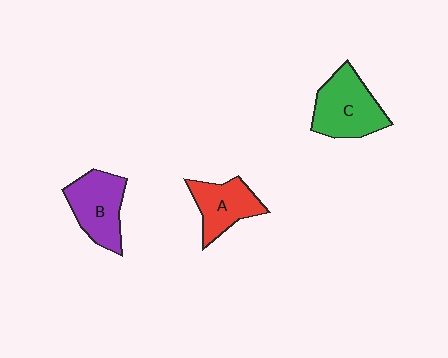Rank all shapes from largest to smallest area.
From largest to smallest: C (green), B (purple), A (red).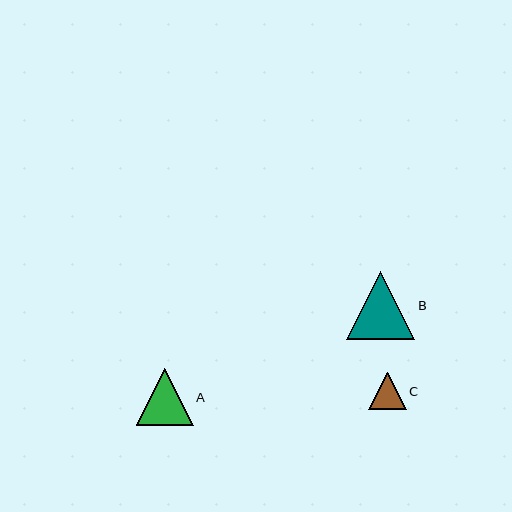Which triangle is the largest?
Triangle B is the largest with a size of approximately 68 pixels.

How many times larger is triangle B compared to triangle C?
Triangle B is approximately 1.8 times the size of triangle C.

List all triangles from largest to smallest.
From largest to smallest: B, A, C.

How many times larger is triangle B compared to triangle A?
Triangle B is approximately 1.2 times the size of triangle A.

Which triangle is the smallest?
Triangle C is the smallest with a size of approximately 38 pixels.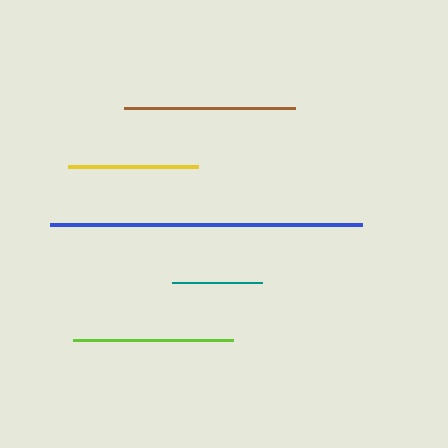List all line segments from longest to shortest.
From longest to shortest: blue, brown, lime, yellow, teal.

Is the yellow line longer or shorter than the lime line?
The lime line is longer than the yellow line.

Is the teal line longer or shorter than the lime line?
The lime line is longer than the teal line.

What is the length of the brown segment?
The brown segment is approximately 171 pixels long.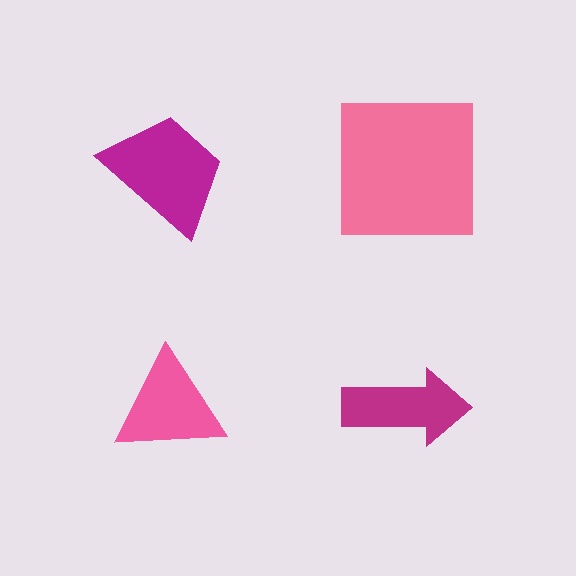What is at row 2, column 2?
A magenta arrow.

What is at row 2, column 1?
A pink triangle.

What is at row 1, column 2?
A pink square.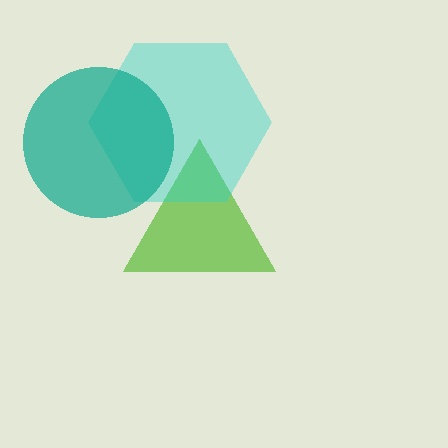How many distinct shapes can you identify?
There are 3 distinct shapes: a lime triangle, a cyan hexagon, a teal circle.